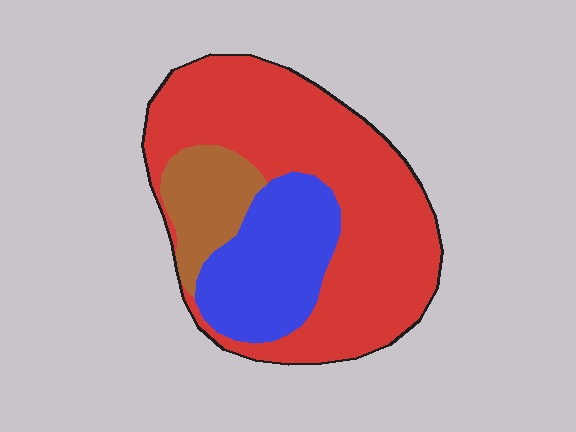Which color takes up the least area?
Brown, at roughly 15%.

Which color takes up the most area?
Red, at roughly 65%.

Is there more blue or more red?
Red.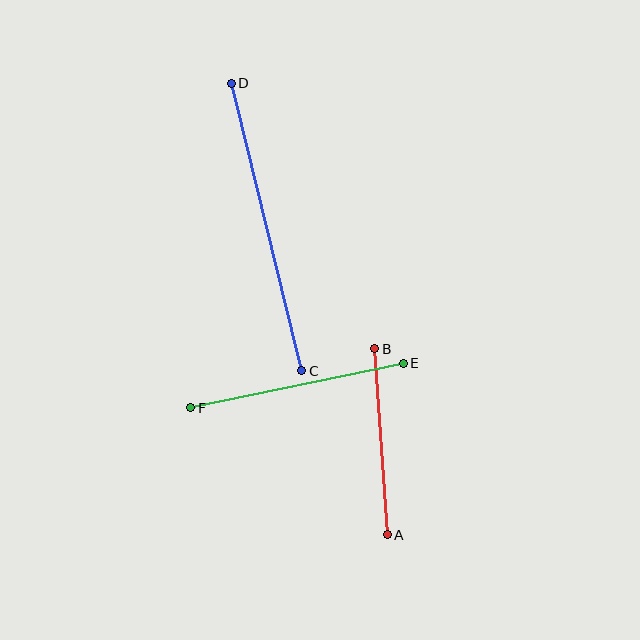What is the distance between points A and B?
The distance is approximately 186 pixels.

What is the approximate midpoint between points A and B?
The midpoint is at approximately (381, 442) pixels.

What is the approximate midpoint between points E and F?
The midpoint is at approximately (297, 386) pixels.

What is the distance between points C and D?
The distance is approximately 296 pixels.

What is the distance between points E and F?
The distance is approximately 217 pixels.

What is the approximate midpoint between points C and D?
The midpoint is at approximately (266, 227) pixels.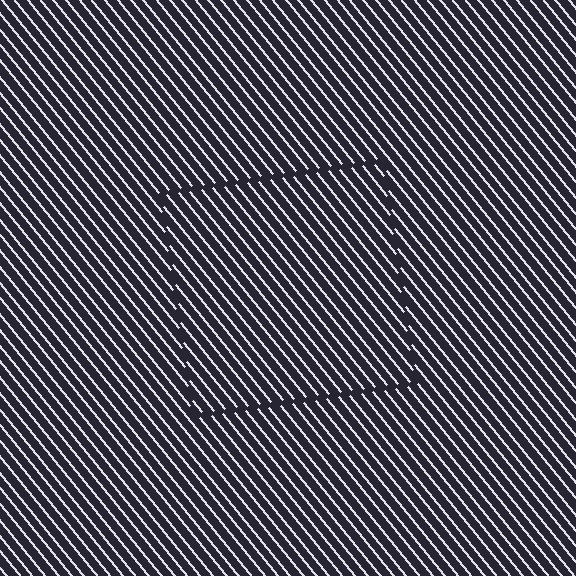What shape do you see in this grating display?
An illusory square. The interior of the shape contains the same grating, shifted by half a period — the contour is defined by the phase discontinuity where line-ends from the inner and outer gratings abut.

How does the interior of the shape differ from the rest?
The interior of the shape contains the same grating, shifted by half a period — the contour is defined by the phase discontinuity where line-ends from the inner and outer gratings abut.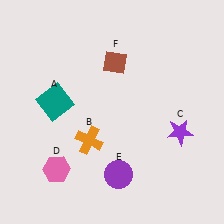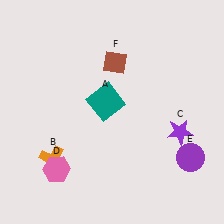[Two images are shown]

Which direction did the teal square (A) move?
The teal square (A) moved right.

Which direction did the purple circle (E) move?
The purple circle (E) moved right.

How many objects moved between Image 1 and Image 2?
3 objects moved between the two images.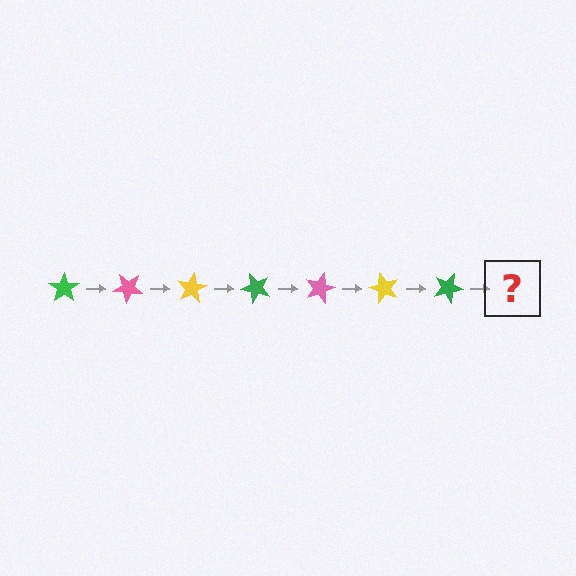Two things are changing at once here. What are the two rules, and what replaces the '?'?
The two rules are that it rotates 40 degrees each step and the color cycles through green, pink, and yellow. The '?' should be a pink star, rotated 280 degrees from the start.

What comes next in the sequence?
The next element should be a pink star, rotated 280 degrees from the start.